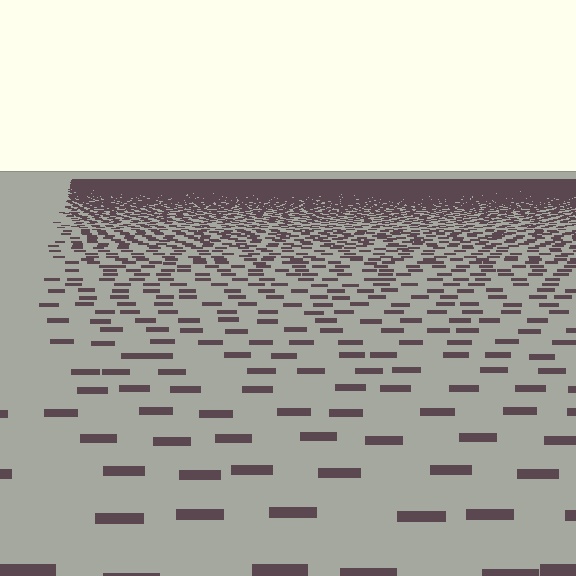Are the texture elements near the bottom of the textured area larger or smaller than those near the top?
Larger. Near the bottom, elements are closer to the viewer and appear at a bigger on-screen size.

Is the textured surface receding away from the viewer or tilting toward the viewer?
The surface is receding away from the viewer. Texture elements get smaller and denser toward the top.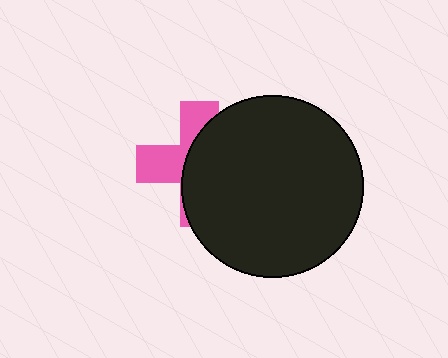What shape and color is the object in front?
The object in front is a black circle.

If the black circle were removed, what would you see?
You would see the complete pink cross.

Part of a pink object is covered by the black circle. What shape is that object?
It is a cross.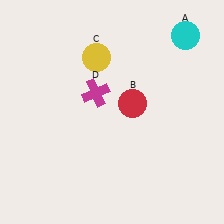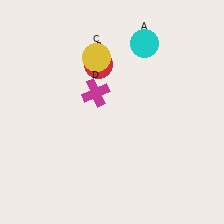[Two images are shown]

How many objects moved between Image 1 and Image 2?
2 objects moved between the two images.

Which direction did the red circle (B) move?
The red circle (B) moved up.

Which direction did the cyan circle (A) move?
The cyan circle (A) moved left.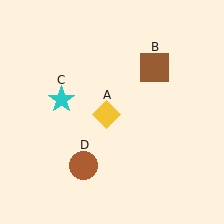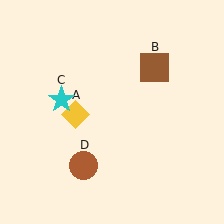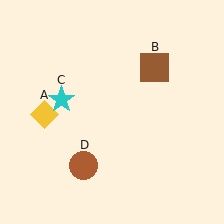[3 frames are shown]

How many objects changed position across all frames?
1 object changed position: yellow diamond (object A).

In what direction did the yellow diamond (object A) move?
The yellow diamond (object A) moved left.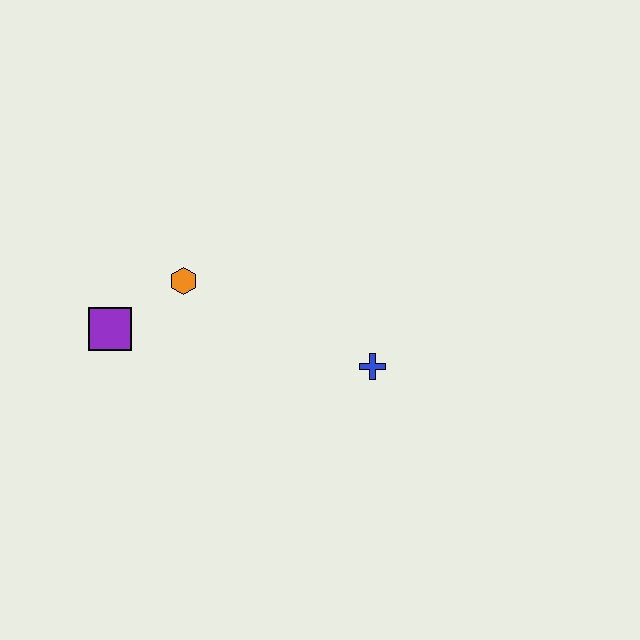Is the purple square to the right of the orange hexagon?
No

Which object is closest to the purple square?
The orange hexagon is closest to the purple square.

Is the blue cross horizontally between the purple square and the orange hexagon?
No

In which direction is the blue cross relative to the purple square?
The blue cross is to the right of the purple square.